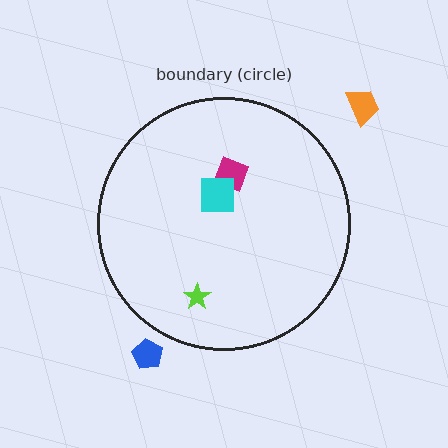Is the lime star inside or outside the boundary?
Inside.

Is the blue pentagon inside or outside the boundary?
Outside.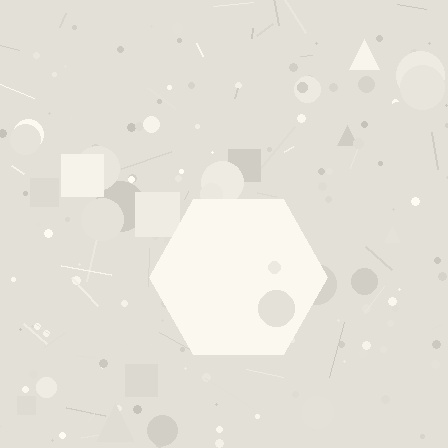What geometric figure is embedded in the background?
A hexagon is embedded in the background.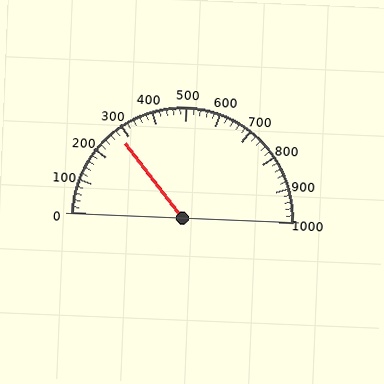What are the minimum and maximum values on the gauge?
The gauge ranges from 0 to 1000.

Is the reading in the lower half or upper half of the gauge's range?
The reading is in the lower half of the range (0 to 1000).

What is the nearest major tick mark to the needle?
The nearest major tick mark is 300.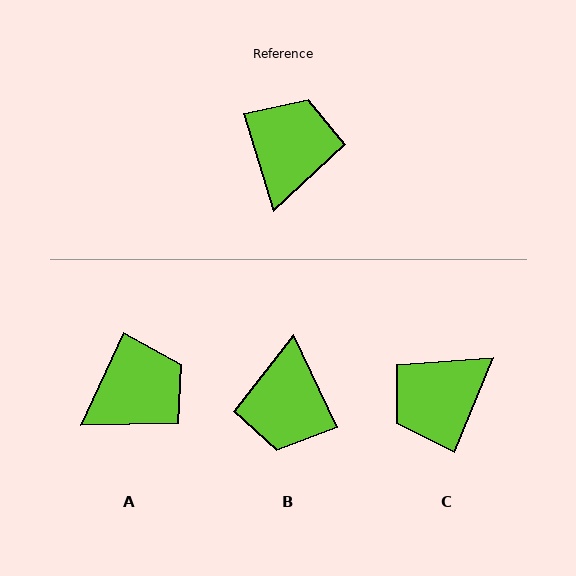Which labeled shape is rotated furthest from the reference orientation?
B, about 171 degrees away.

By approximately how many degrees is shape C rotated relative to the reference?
Approximately 141 degrees counter-clockwise.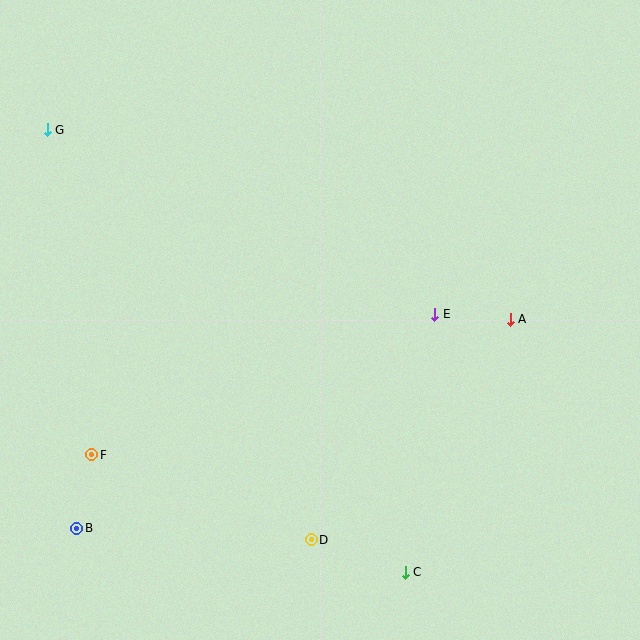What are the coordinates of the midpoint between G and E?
The midpoint between G and E is at (241, 222).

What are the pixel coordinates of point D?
Point D is at (311, 540).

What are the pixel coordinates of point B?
Point B is at (77, 528).